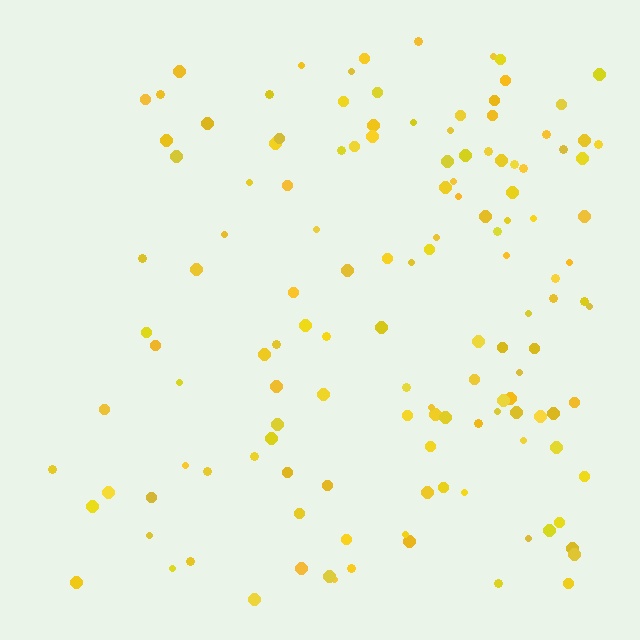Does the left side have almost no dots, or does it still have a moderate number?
Still a moderate number, just noticeably fewer than the right.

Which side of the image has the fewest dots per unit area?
The left.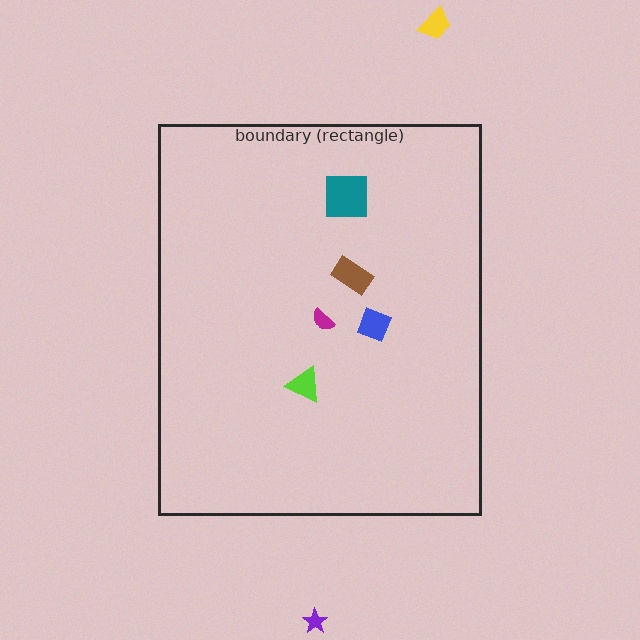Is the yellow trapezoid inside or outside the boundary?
Outside.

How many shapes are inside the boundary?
5 inside, 2 outside.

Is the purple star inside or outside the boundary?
Outside.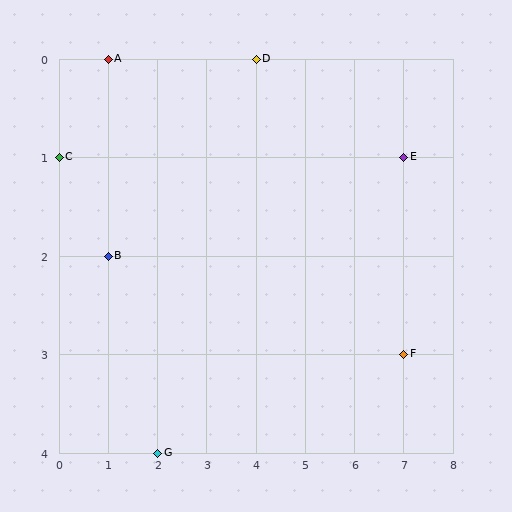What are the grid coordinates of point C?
Point C is at grid coordinates (0, 1).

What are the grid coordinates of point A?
Point A is at grid coordinates (1, 0).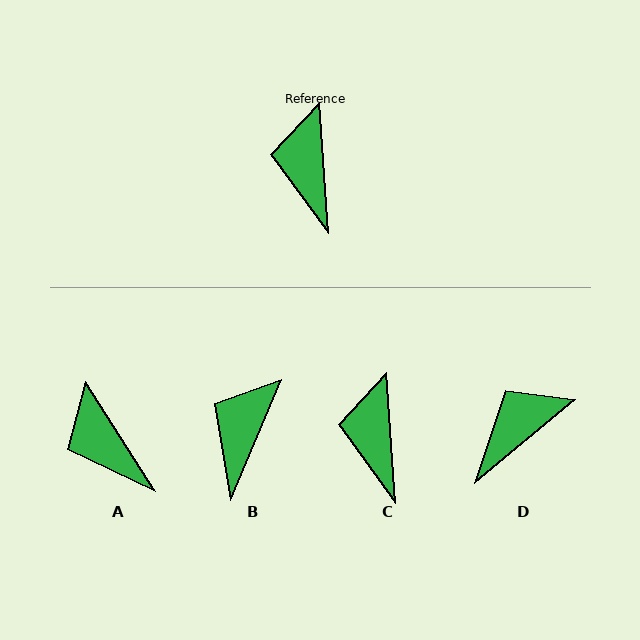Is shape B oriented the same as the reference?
No, it is off by about 27 degrees.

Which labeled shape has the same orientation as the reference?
C.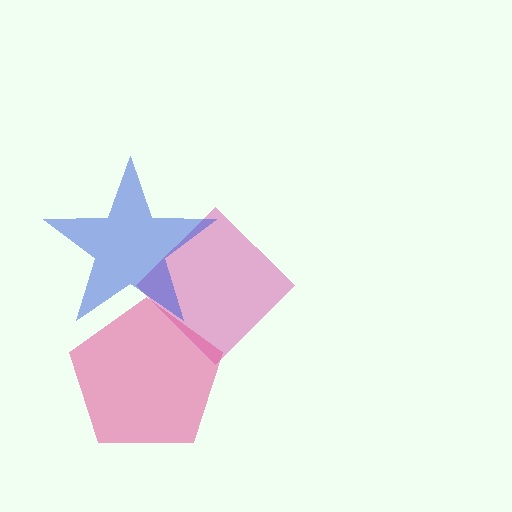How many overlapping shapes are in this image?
There are 3 overlapping shapes in the image.